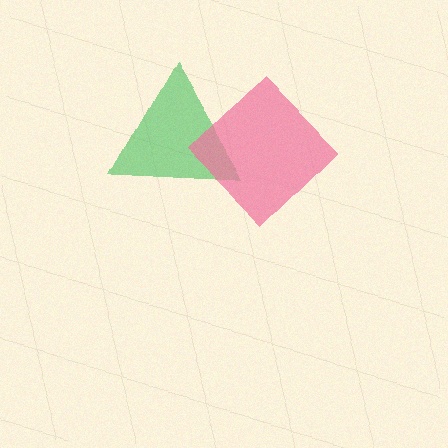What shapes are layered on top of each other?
The layered shapes are: a green triangle, a pink diamond.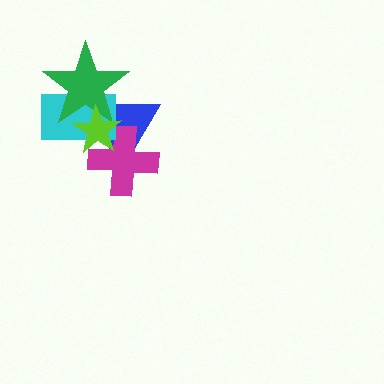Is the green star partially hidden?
Yes, it is partially covered by another shape.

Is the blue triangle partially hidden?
Yes, it is partially covered by another shape.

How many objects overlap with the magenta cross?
3 objects overlap with the magenta cross.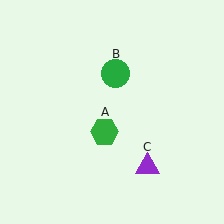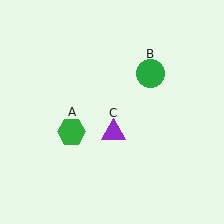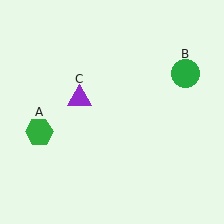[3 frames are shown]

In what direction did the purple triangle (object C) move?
The purple triangle (object C) moved up and to the left.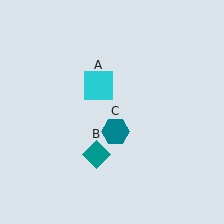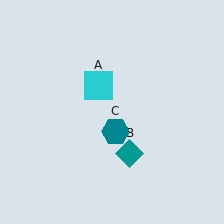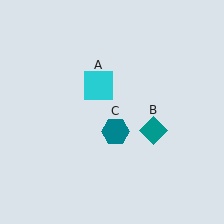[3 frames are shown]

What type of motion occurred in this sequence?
The teal diamond (object B) rotated counterclockwise around the center of the scene.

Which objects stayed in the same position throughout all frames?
Cyan square (object A) and teal hexagon (object C) remained stationary.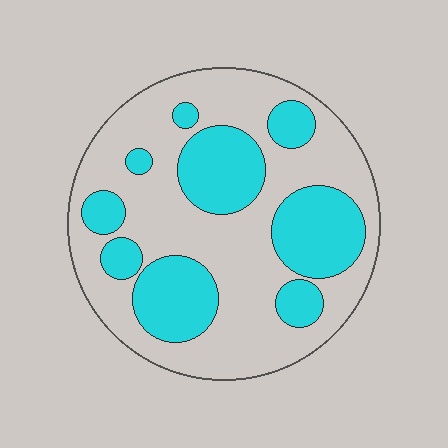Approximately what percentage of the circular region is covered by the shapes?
Approximately 35%.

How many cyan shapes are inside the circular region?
9.